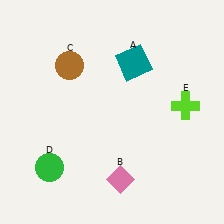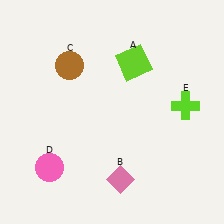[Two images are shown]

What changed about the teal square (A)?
In Image 1, A is teal. In Image 2, it changed to lime.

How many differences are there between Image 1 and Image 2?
There are 2 differences between the two images.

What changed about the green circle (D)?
In Image 1, D is green. In Image 2, it changed to pink.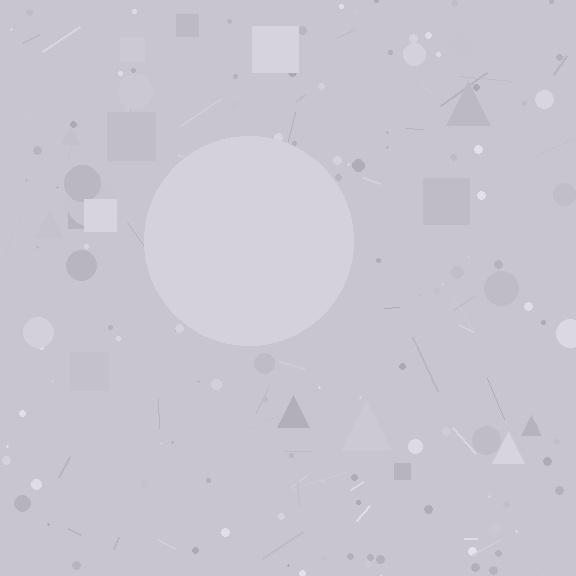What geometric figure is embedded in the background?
A circle is embedded in the background.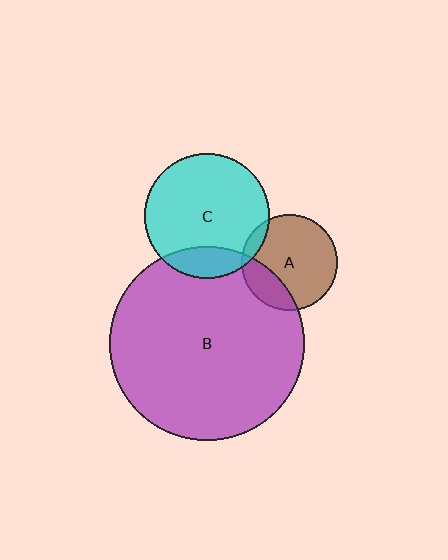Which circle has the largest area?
Circle B (purple).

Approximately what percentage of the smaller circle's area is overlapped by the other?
Approximately 15%.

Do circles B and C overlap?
Yes.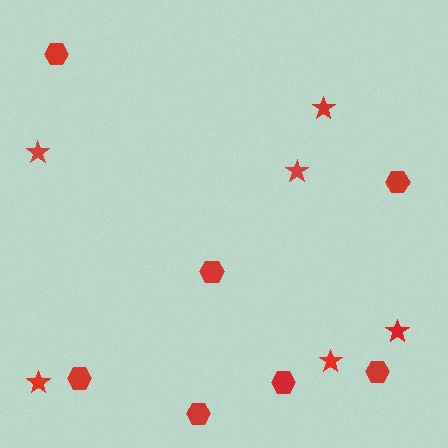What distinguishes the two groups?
There are 2 groups: one group of stars (6) and one group of hexagons (7).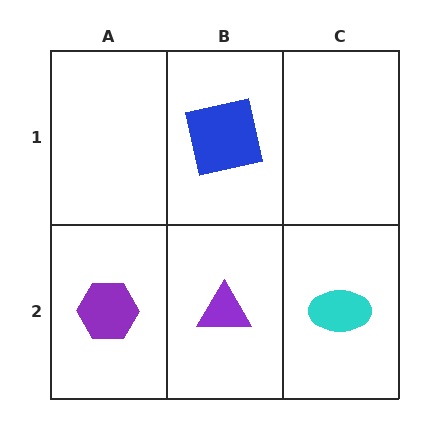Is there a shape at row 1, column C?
No, that cell is empty.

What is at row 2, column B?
A purple triangle.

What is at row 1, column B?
A blue square.